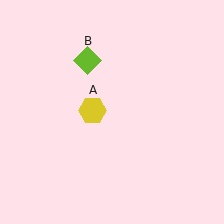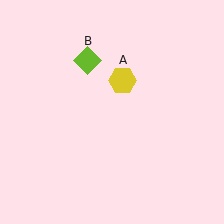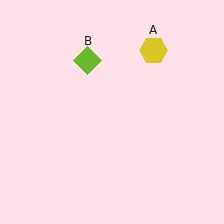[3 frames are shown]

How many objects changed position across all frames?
1 object changed position: yellow hexagon (object A).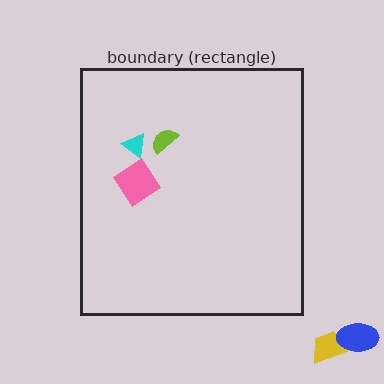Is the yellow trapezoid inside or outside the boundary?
Outside.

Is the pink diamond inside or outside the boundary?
Inside.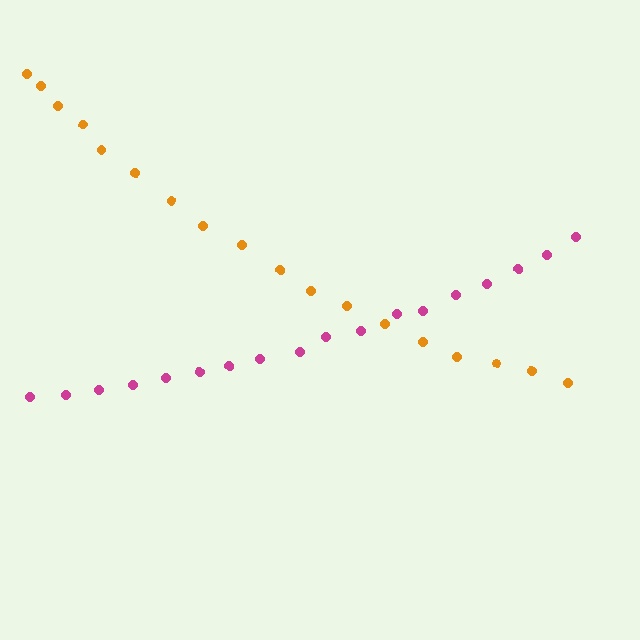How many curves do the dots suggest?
There are 2 distinct paths.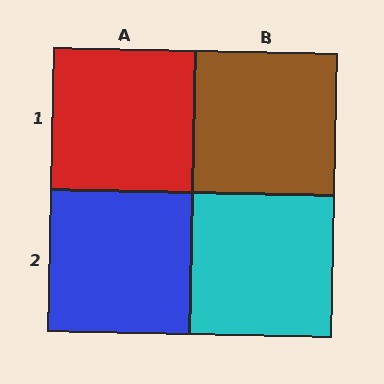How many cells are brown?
1 cell is brown.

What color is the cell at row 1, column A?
Red.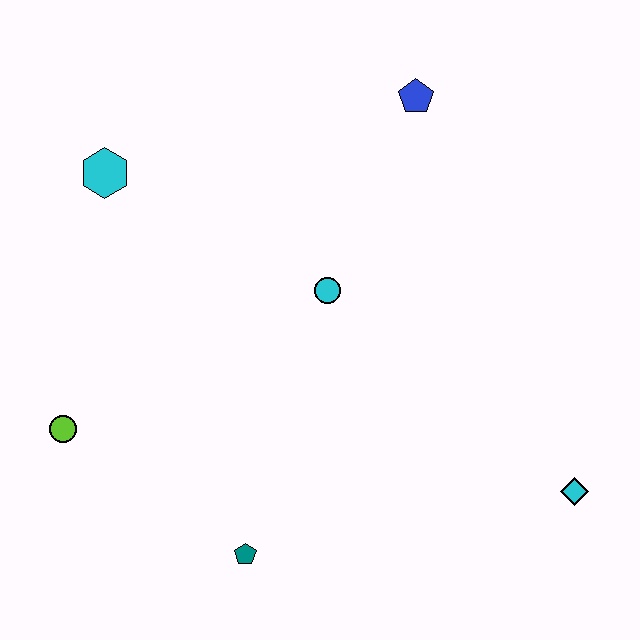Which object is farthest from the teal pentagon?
The blue pentagon is farthest from the teal pentagon.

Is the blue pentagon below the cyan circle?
No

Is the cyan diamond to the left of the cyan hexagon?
No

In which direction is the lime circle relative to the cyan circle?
The lime circle is to the left of the cyan circle.